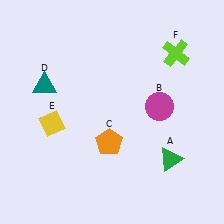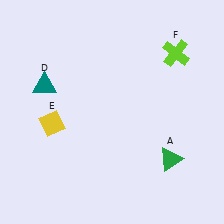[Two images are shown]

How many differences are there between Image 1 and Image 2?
There are 2 differences between the two images.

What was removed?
The orange pentagon (C), the magenta circle (B) were removed in Image 2.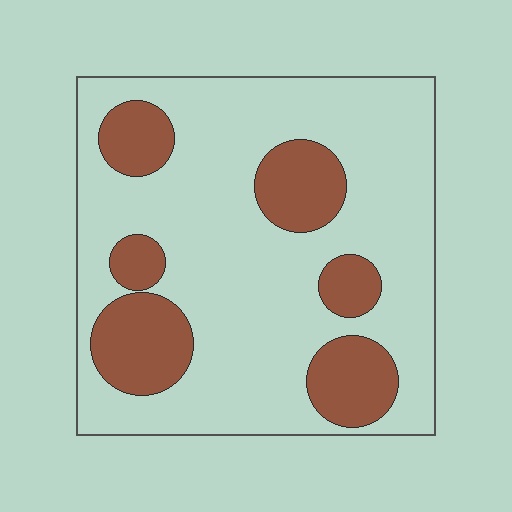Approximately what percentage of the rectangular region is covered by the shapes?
Approximately 25%.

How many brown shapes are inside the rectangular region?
6.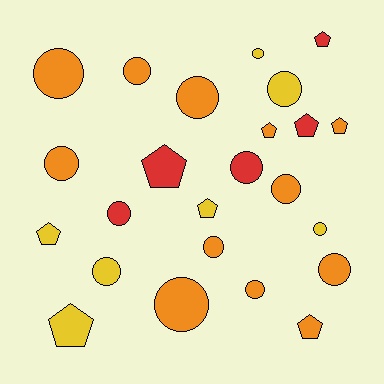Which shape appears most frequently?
Circle, with 15 objects.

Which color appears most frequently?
Orange, with 12 objects.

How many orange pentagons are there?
There are 3 orange pentagons.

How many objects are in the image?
There are 24 objects.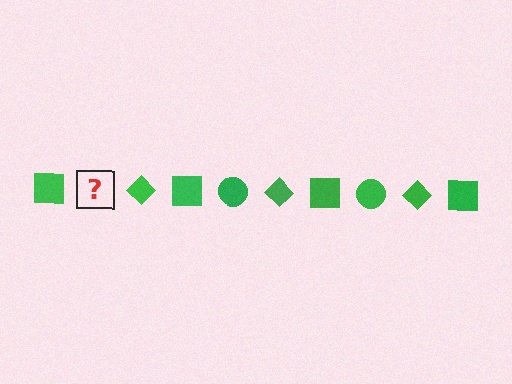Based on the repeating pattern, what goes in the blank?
The blank should be a green circle.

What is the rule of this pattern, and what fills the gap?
The rule is that the pattern cycles through square, circle, diamond shapes in green. The gap should be filled with a green circle.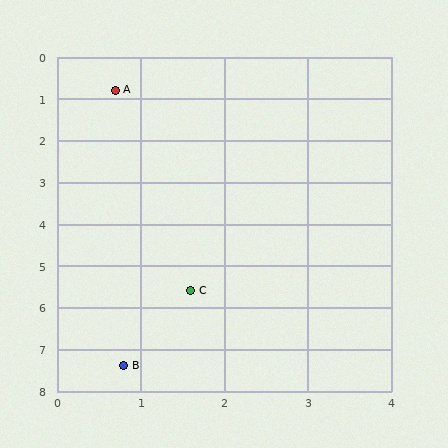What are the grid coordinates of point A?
Point A is at approximately (0.7, 0.8).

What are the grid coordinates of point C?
Point C is at approximately (1.6, 5.6).